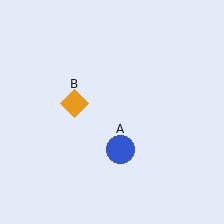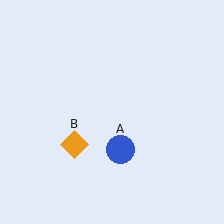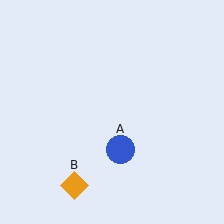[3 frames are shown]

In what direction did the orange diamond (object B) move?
The orange diamond (object B) moved down.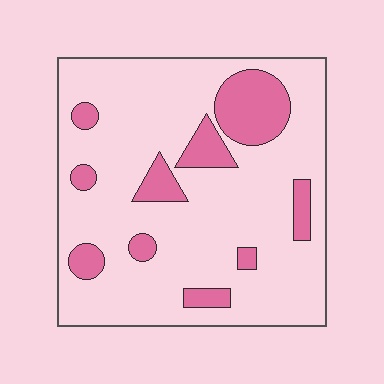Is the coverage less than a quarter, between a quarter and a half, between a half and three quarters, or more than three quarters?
Less than a quarter.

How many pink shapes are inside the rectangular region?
10.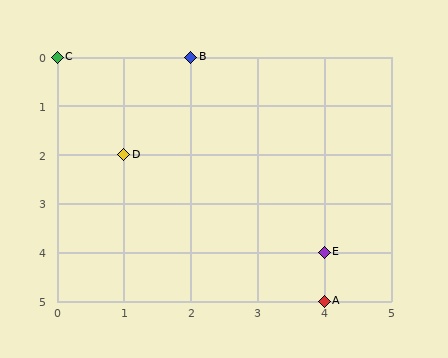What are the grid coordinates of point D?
Point D is at grid coordinates (1, 2).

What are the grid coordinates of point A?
Point A is at grid coordinates (4, 5).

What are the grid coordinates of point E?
Point E is at grid coordinates (4, 4).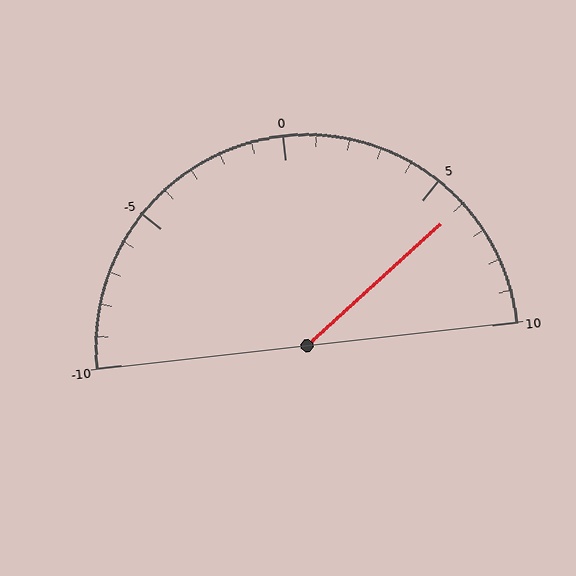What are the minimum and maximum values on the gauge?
The gauge ranges from -10 to 10.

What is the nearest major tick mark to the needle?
The nearest major tick mark is 5.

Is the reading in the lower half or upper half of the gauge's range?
The reading is in the upper half of the range (-10 to 10).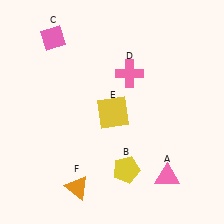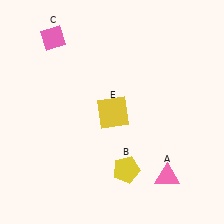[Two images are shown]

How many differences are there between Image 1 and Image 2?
There are 2 differences between the two images.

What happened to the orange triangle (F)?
The orange triangle (F) was removed in Image 2. It was in the bottom-left area of Image 1.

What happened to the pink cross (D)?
The pink cross (D) was removed in Image 2. It was in the top-right area of Image 1.